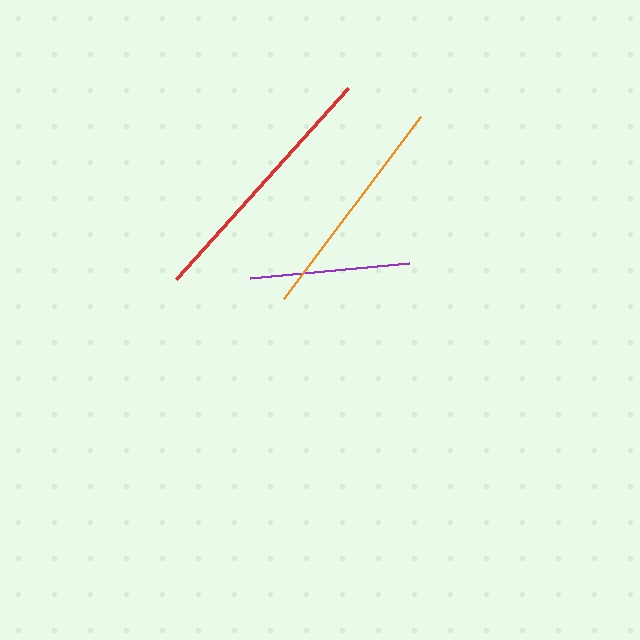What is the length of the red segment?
The red segment is approximately 256 pixels long.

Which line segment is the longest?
The red line is the longest at approximately 256 pixels.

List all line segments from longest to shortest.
From longest to shortest: red, orange, purple.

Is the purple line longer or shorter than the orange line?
The orange line is longer than the purple line.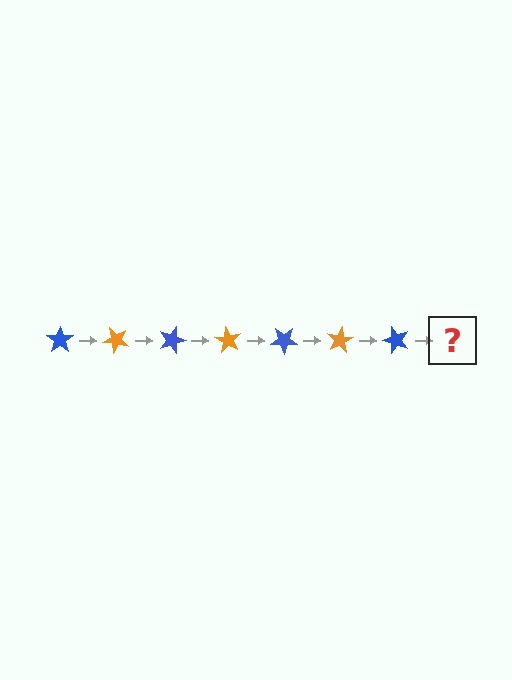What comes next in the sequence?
The next element should be an orange star, rotated 315 degrees from the start.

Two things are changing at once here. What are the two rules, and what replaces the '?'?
The two rules are that it rotates 45 degrees each step and the color cycles through blue and orange. The '?' should be an orange star, rotated 315 degrees from the start.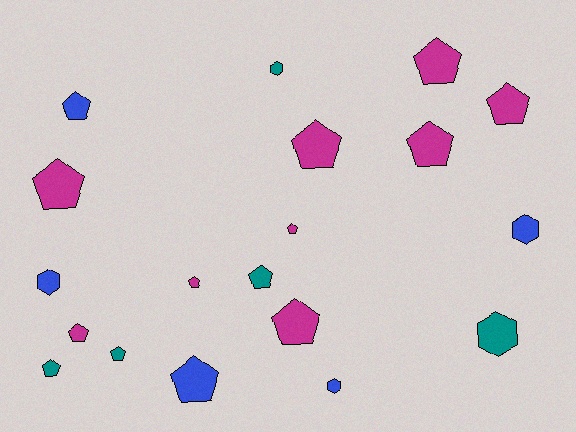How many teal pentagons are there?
There are 3 teal pentagons.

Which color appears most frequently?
Magenta, with 9 objects.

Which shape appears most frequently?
Pentagon, with 14 objects.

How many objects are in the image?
There are 19 objects.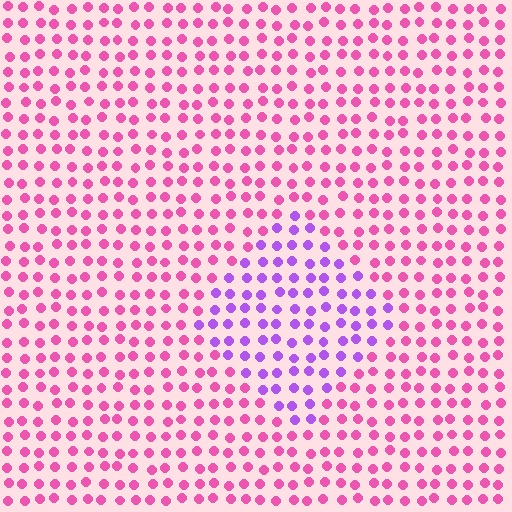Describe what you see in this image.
The image is filled with small pink elements in a uniform arrangement. A diamond-shaped region is visible where the elements are tinted to a slightly different hue, forming a subtle color boundary.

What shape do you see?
I see a diamond.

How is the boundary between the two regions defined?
The boundary is defined purely by a slight shift in hue (about 48 degrees). Spacing, size, and orientation are identical on both sides.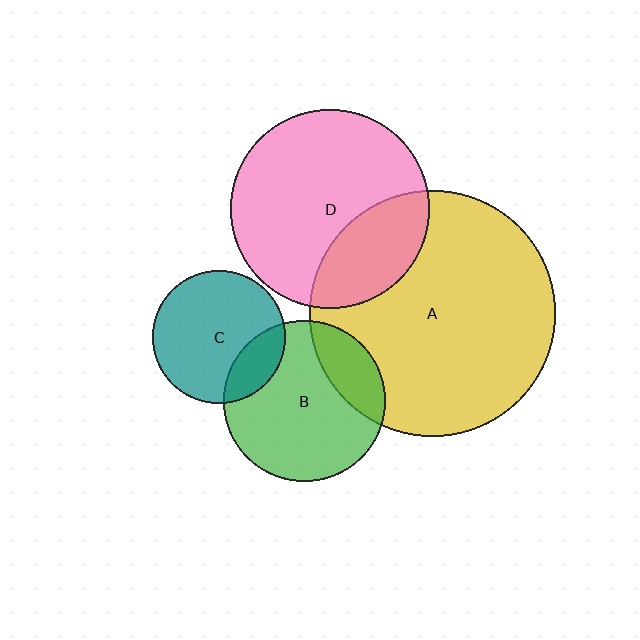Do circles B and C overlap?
Yes.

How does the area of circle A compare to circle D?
Approximately 1.5 times.